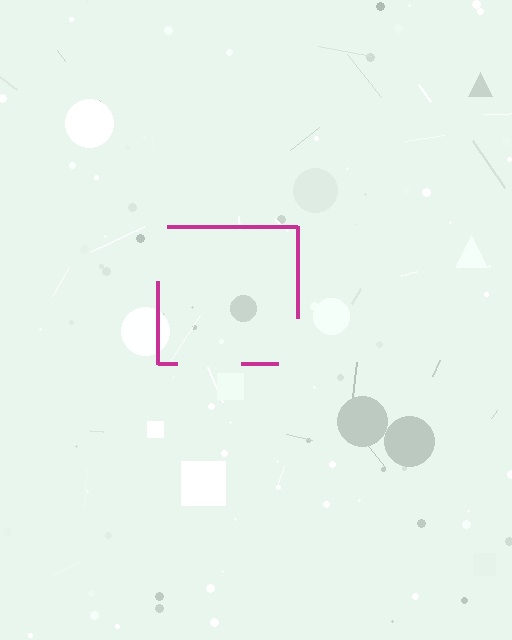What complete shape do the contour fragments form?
The contour fragments form a square.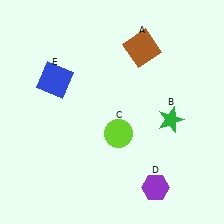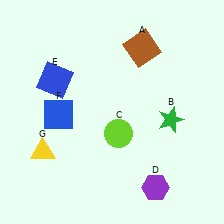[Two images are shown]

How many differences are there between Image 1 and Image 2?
There are 2 differences between the two images.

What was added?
A blue square (F), a yellow triangle (G) were added in Image 2.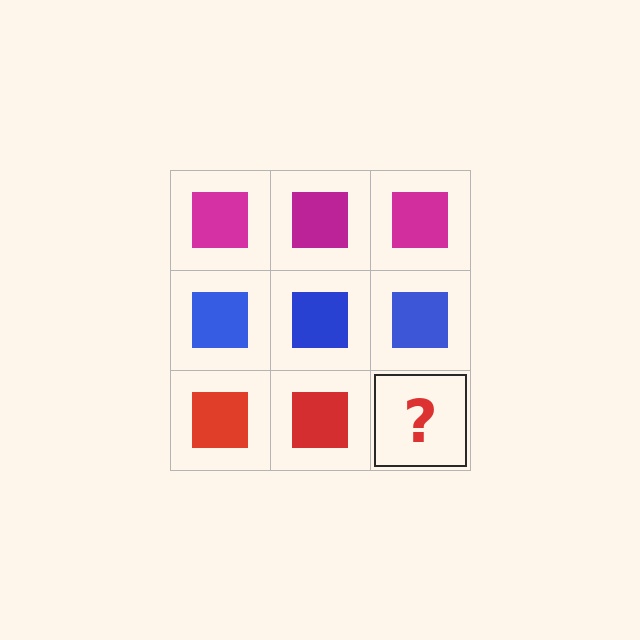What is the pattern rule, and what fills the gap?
The rule is that each row has a consistent color. The gap should be filled with a red square.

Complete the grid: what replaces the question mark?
The question mark should be replaced with a red square.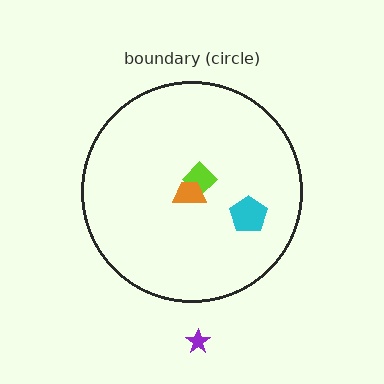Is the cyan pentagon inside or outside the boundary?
Inside.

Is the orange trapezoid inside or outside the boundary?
Inside.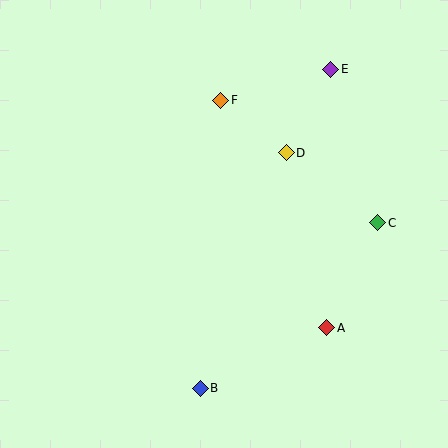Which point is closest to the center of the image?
Point D at (286, 153) is closest to the center.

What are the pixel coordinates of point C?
Point C is at (378, 223).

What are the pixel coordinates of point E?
Point E is at (331, 69).